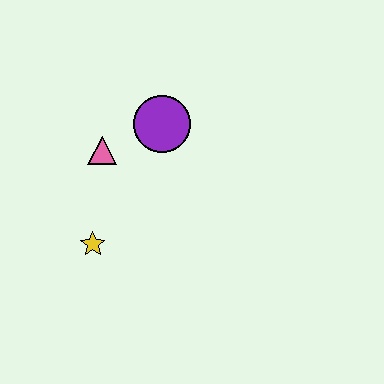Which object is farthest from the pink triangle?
The yellow star is farthest from the pink triangle.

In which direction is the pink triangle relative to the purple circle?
The pink triangle is to the left of the purple circle.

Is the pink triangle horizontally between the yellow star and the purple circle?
Yes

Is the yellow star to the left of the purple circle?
Yes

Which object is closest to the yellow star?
The pink triangle is closest to the yellow star.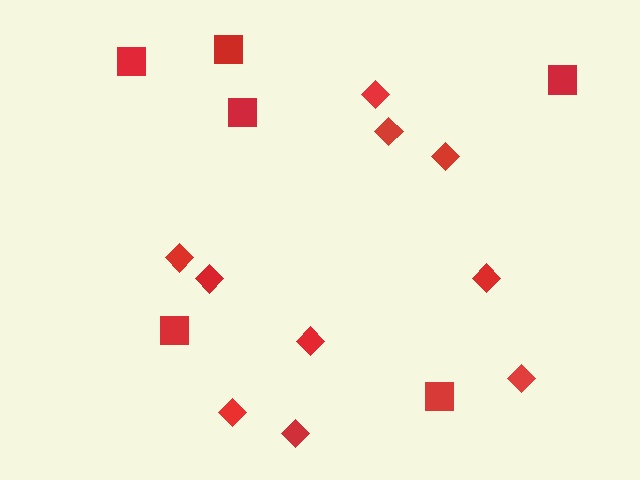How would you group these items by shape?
There are 2 groups: one group of diamonds (10) and one group of squares (6).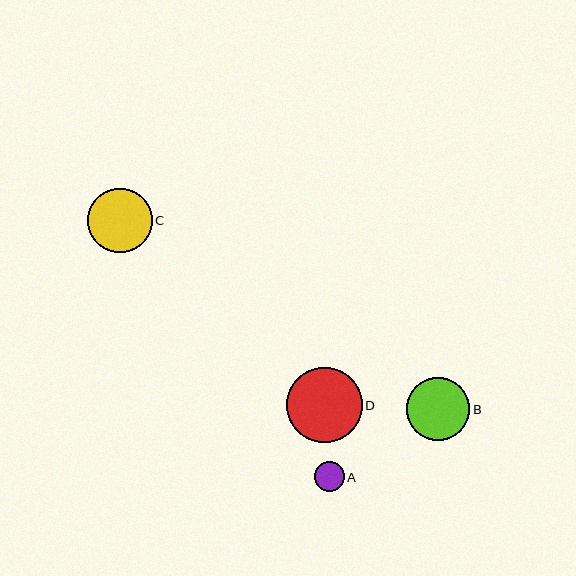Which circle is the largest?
Circle D is the largest with a size of approximately 76 pixels.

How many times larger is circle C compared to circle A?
Circle C is approximately 2.1 times the size of circle A.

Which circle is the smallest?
Circle A is the smallest with a size of approximately 30 pixels.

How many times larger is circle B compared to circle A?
Circle B is approximately 2.1 times the size of circle A.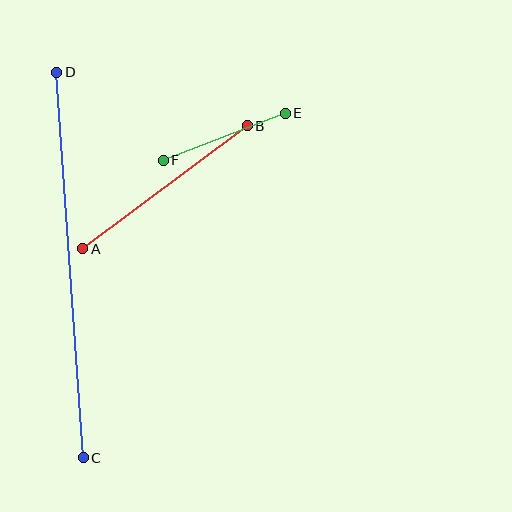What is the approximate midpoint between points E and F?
The midpoint is at approximately (224, 137) pixels.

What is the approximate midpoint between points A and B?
The midpoint is at approximately (165, 187) pixels.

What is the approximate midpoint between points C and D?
The midpoint is at approximately (70, 265) pixels.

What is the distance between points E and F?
The distance is approximately 131 pixels.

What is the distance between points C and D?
The distance is approximately 386 pixels.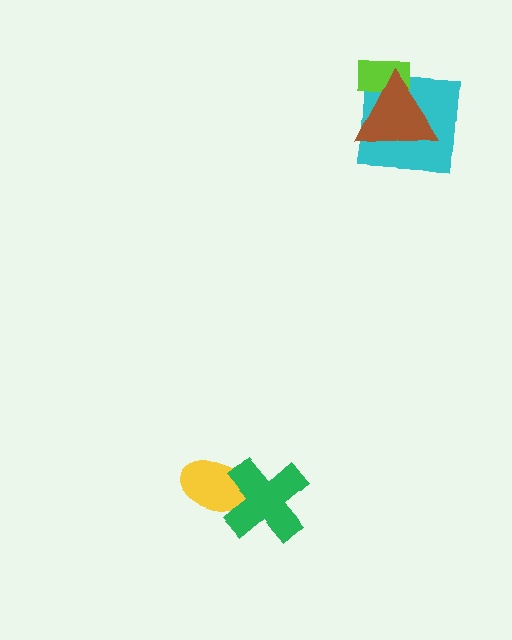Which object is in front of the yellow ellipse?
The green cross is in front of the yellow ellipse.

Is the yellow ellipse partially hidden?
Yes, it is partially covered by another shape.